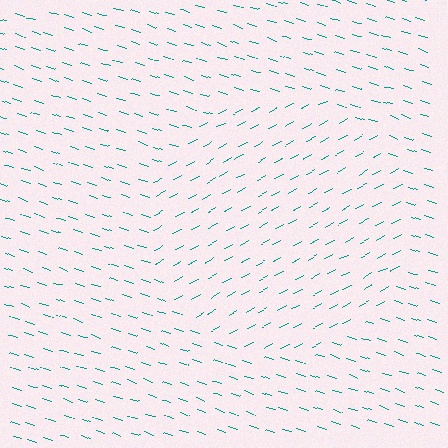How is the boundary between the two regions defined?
The boundary is defined purely by a change in line orientation (approximately 45 degrees difference). All lines are the same color and thickness.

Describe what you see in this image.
The image is filled with small teal line segments. A circle region in the image has lines oriented differently from the surrounding lines, creating a visible texture boundary.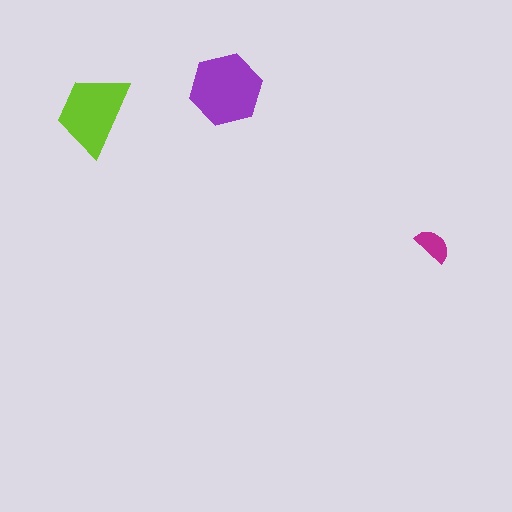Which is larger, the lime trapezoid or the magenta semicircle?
The lime trapezoid.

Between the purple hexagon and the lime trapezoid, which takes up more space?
The purple hexagon.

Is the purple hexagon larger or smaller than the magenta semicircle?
Larger.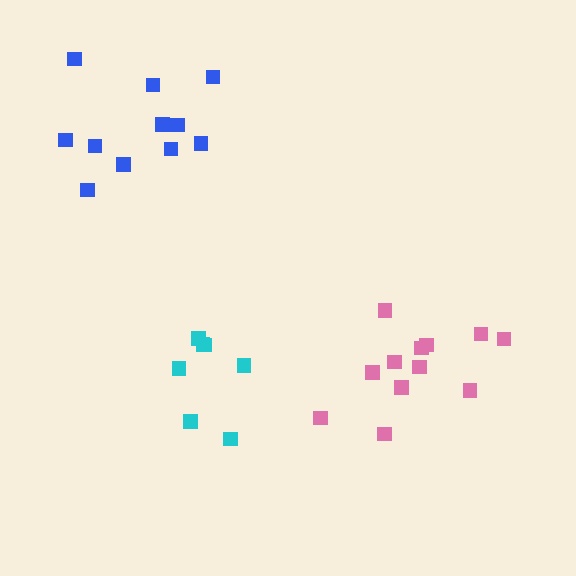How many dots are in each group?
Group 1: 12 dots, Group 2: 7 dots, Group 3: 11 dots (30 total).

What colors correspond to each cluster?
The clusters are colored: pink, cyan, blue.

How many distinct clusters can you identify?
There are 3 distinct clusters.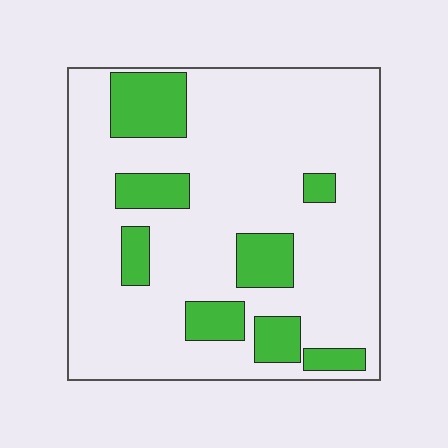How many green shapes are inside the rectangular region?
8.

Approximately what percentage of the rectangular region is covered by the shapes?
Approximately 20%.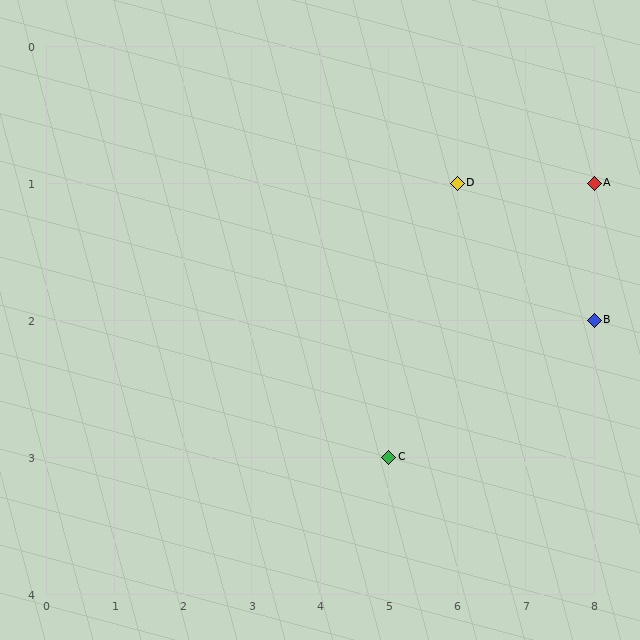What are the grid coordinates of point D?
Point D is at grid coordinates (6, 1).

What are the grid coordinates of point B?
Point B is at grid coordinates (8, 2).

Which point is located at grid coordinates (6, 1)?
Point D is at (6, 1).